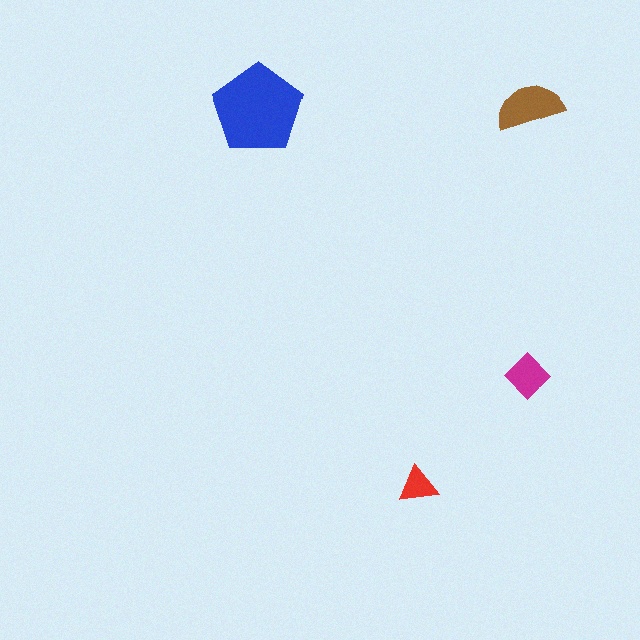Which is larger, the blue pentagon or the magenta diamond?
The blue pentagon.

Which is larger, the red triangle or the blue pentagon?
The blue pentagon.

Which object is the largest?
The blue pentagon.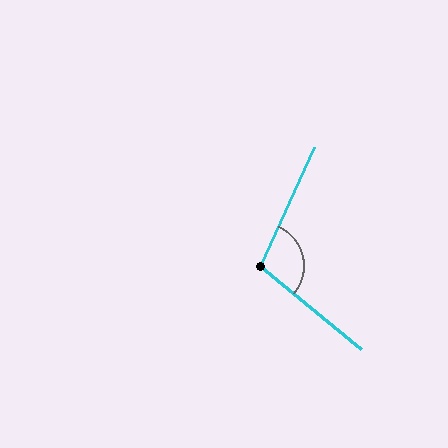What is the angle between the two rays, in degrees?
Approximately 105 degrees.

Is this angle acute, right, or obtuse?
It is obtuse.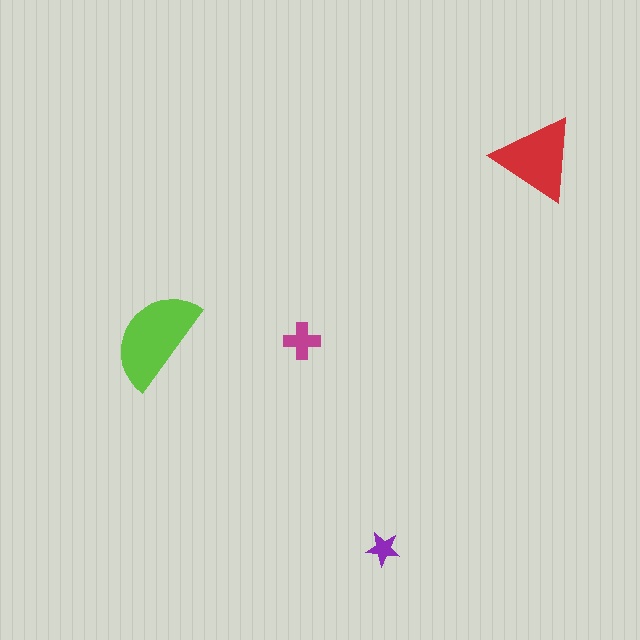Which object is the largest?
The lime semicircle.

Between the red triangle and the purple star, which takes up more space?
The red triangle.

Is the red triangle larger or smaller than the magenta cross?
Larger.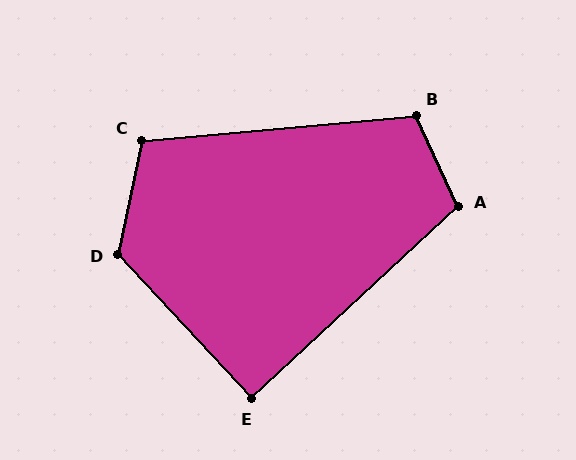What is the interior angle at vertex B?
Approximately 110 degrees (obtuse).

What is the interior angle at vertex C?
Approximately 107 degrees (obtuse).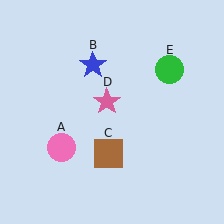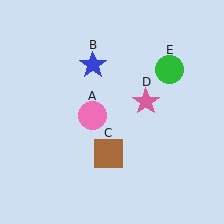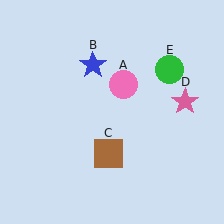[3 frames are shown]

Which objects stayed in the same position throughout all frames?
Blue star (object B) and brown square (object C) and green circle (object E) remained stationary.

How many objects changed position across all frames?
2 objects changed position: pink circle (object A), pink star (object D).